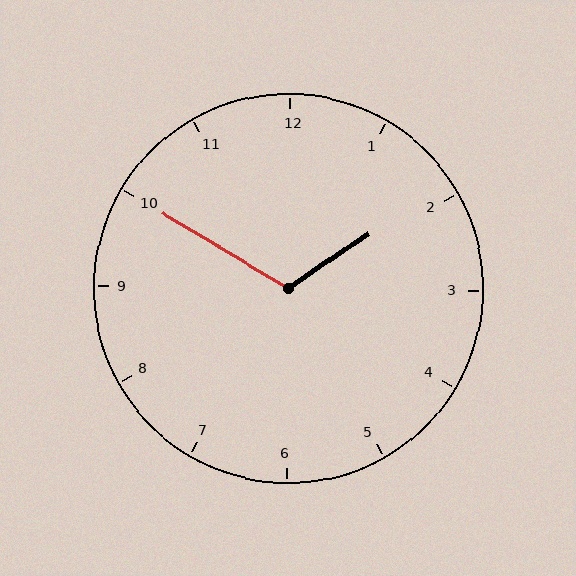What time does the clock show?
1:50.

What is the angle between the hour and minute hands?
Approximately 115 degrees.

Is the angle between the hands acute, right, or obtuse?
It is obtuse.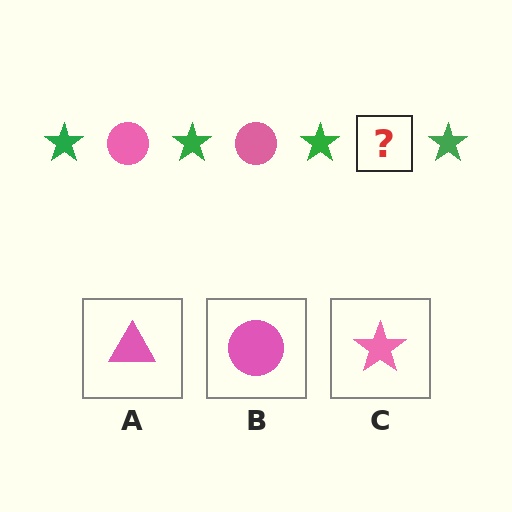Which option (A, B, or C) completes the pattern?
B.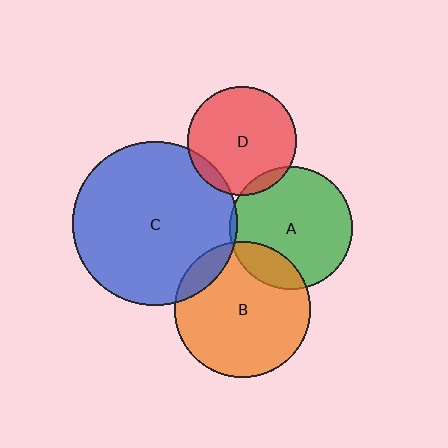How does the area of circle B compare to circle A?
Approximately 1.2 times.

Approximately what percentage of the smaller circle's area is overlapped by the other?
Approximately 5%.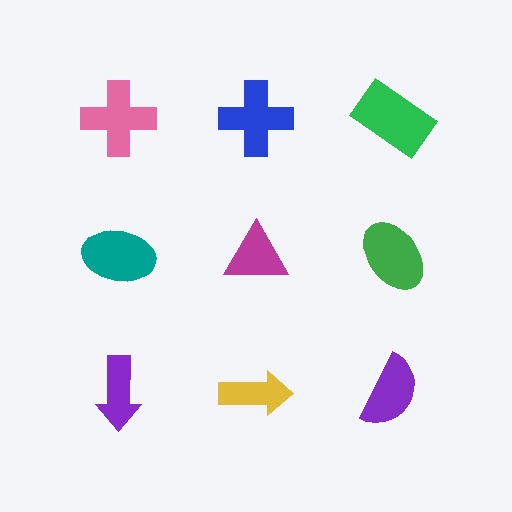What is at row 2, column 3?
A green ellipse.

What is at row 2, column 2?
A magenta triangle.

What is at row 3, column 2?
A yellow arrow.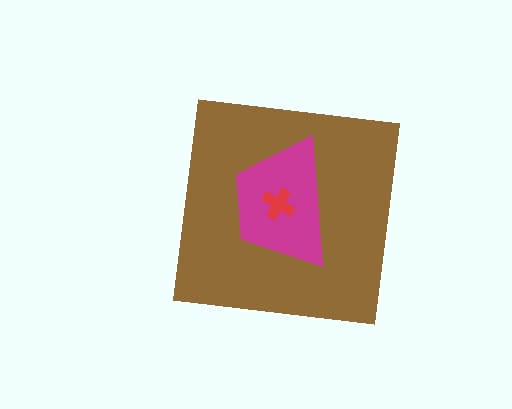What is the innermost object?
The red cross.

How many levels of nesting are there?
3.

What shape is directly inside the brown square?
The magenta trapezoid.